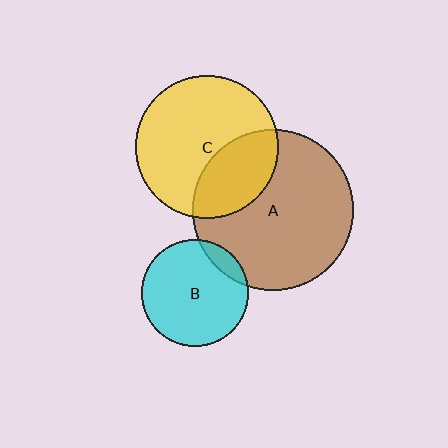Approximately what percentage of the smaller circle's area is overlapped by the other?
Approximately 10%.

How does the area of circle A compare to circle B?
Approximately 2.3 times.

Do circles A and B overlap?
Yes.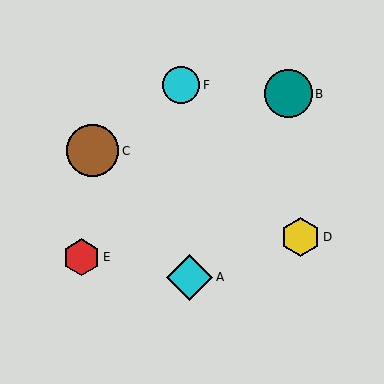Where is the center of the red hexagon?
The center of the red hexagon is at (81, 257).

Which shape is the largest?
The brown circle (labeled C) is the largest.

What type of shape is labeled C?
Shape C is a brown circle.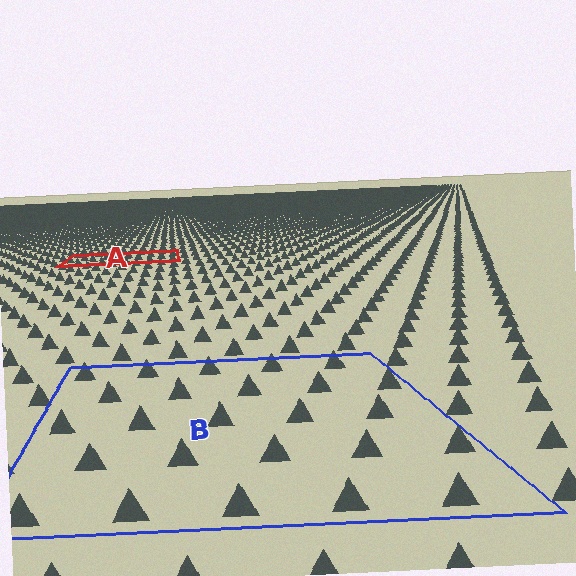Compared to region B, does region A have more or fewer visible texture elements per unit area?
Region A has more texture elements per unit area — they are packed more densely because it is farther away.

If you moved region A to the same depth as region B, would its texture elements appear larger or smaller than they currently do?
They would appear larger. At a closer depth, the same texture elements are projected at a bigger on-screen size.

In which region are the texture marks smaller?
The texture marks are smaller in region A, because it is farther away.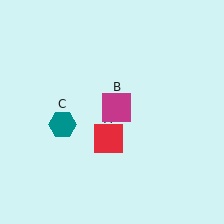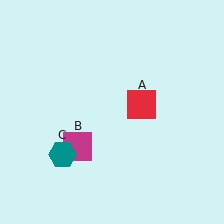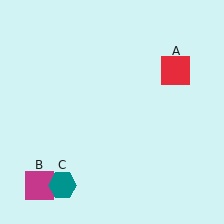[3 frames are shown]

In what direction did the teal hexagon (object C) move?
The teal hexagon (object C) moved down.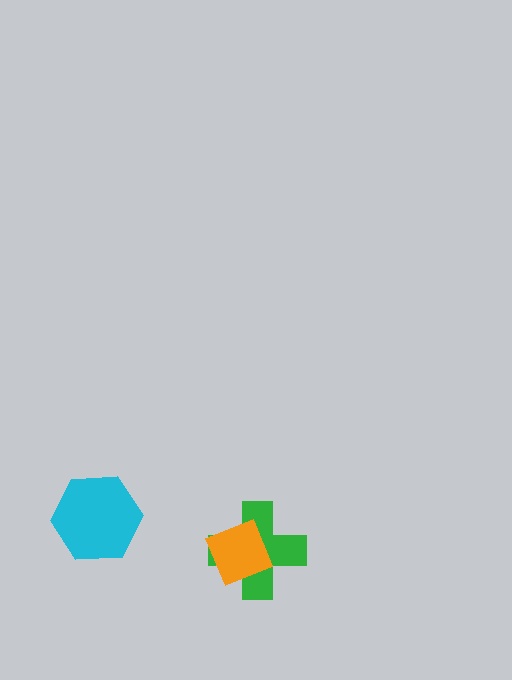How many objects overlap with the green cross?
1 object overlaps with the green cross.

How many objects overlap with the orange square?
1 object overlaps with the orange square.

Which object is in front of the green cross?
The orange square is in front of the green cross.